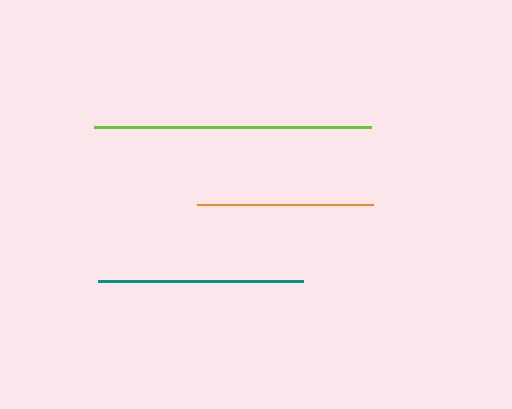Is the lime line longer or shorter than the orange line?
The lime line is longer than the orange line.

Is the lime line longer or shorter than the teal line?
The lime line is longer than the teal line.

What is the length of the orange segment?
The orange segment is approximately 176 pixels long.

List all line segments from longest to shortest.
From longest to shortest: lime, teal, orange.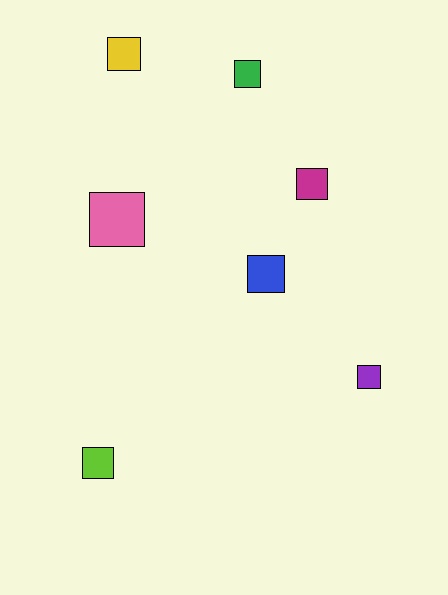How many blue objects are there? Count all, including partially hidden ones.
There is 1 blue object.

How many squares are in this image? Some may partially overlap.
There are 7 squares.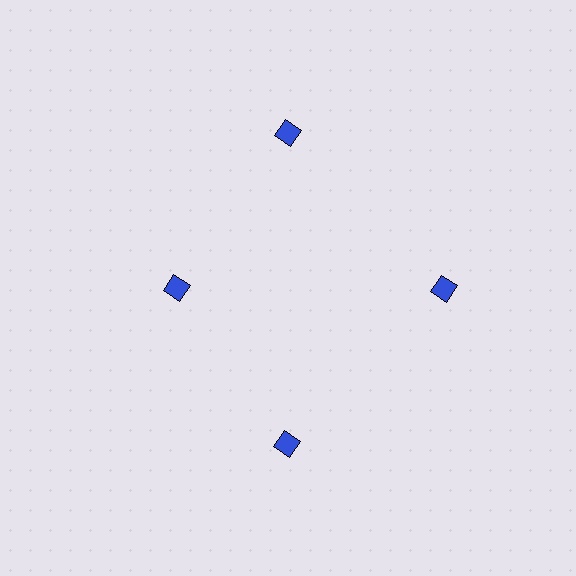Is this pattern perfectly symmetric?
No. The 4 blue diamonds are arranged in a ring, but one element near the 9 o'clock position is pulled inward toward the center, breaking the 4-fold rotational symmetry.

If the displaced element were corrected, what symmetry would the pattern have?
It would have 4-fold rotational symmetry — the pattern would map onto itself every 90 degrees.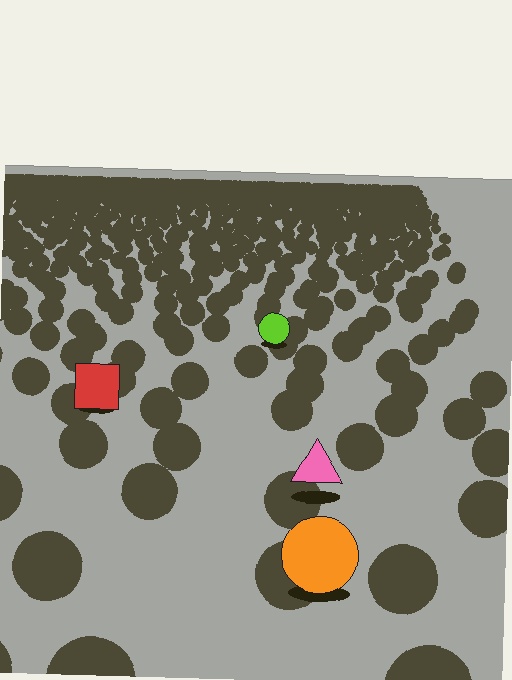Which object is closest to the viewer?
The orange circle is closest. The texture marks near it are larger and more spread out.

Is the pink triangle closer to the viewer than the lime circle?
Yes. The pink triangle is closer — you can tell from the texture gradient: the ground texture is coarser near it.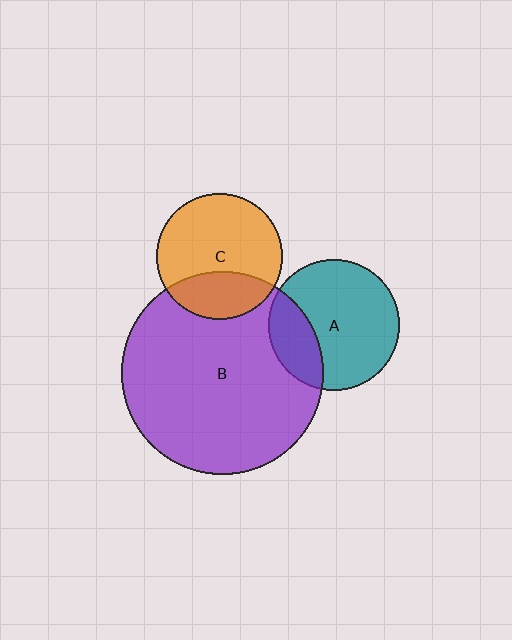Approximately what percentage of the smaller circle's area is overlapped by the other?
Approximately 25%.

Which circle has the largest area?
Circle B (purple).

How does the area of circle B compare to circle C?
Approximately 2.6 times.